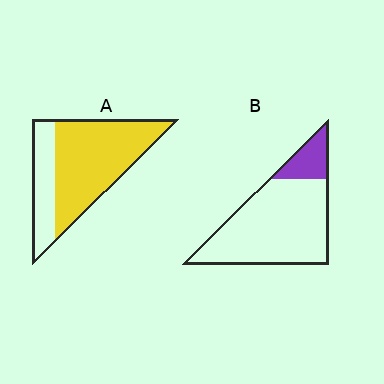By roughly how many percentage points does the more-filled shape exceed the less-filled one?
By roughly 55 percentage points (A over B).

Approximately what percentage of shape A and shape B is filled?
A is approximately 70% and B is approximately 15%.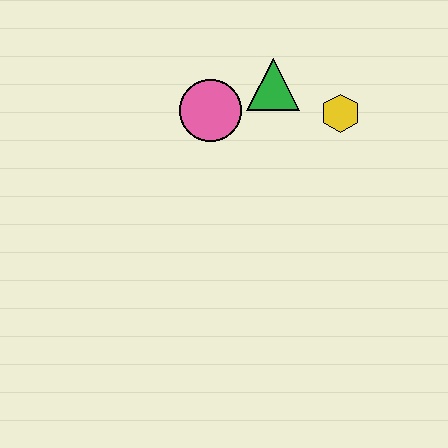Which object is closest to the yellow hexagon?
The green triangle is closest to the yellow hexagon.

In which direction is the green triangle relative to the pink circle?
The green triangle is to the right of the pink circle.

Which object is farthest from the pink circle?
The yellow hexagon is farthest from the pink circle.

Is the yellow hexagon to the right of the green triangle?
Yes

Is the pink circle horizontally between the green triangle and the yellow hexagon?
No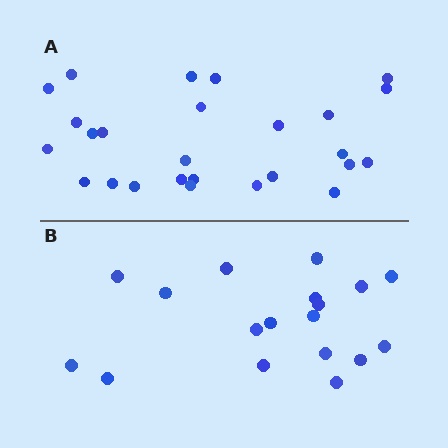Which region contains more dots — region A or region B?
Region A (the top region) has more dots.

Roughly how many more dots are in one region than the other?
Region A has roughly 8 or so more dots than region B.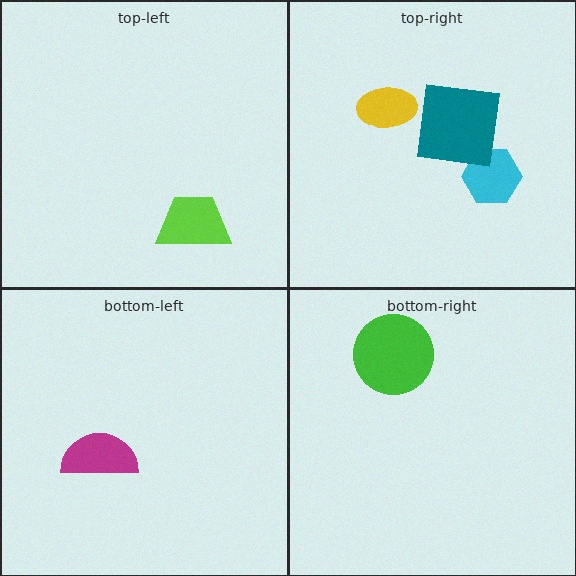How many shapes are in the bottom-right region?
1.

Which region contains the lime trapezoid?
The top-left region.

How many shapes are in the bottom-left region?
1.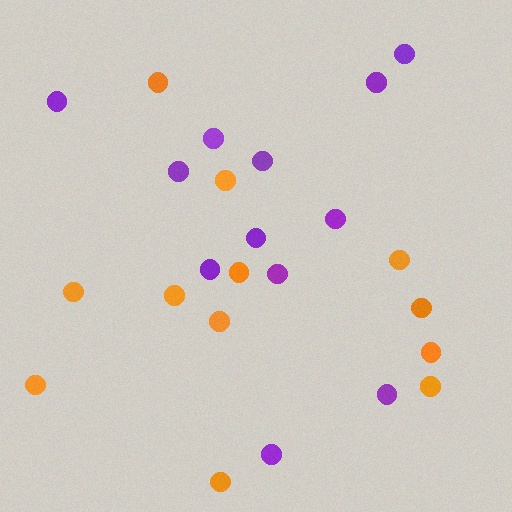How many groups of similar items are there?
There are 2 groups: one group of purple circles (12) and one group of orange circles (12).